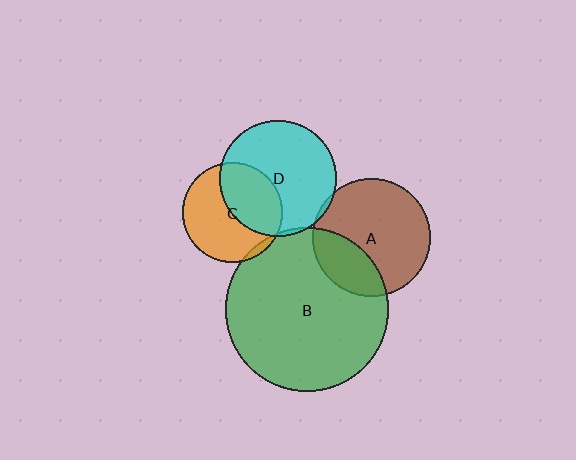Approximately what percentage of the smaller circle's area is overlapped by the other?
Approximately 5%.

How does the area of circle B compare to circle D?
Approximately 2.0 times.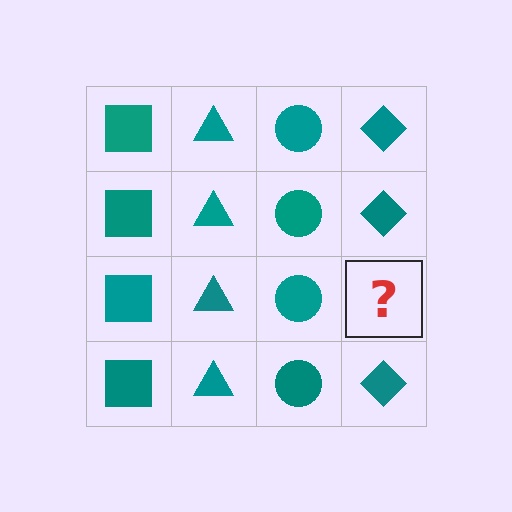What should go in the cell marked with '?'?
The missing cell should contain a teal diamond.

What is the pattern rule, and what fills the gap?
The rule is that each column has a consistent shape. The gap should be filled with a teal diamond.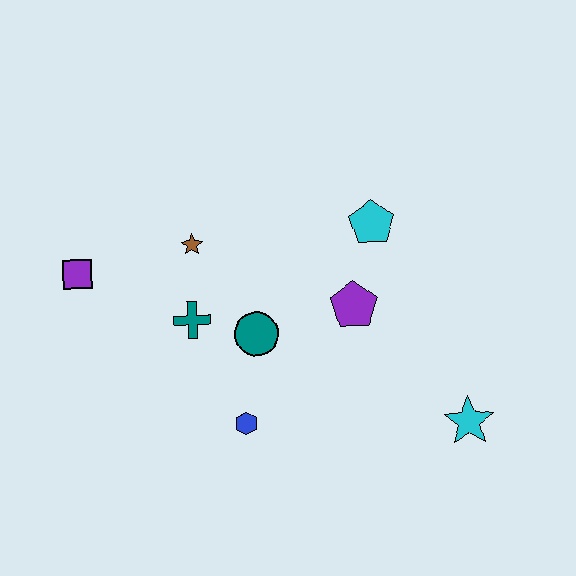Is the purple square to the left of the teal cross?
Yes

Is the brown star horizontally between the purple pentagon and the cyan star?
No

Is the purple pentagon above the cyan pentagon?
No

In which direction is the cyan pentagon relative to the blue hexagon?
The cyan pentagon is above the blue hexagon.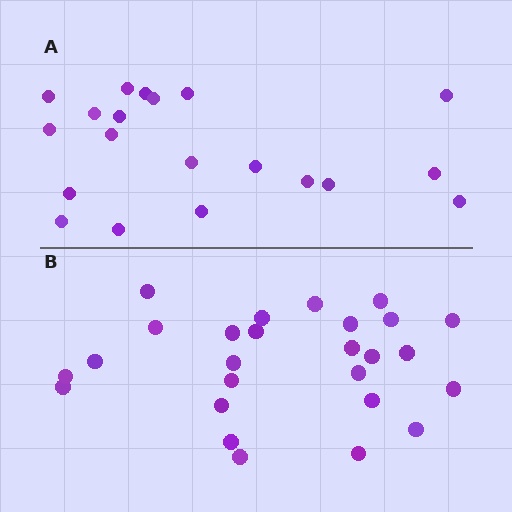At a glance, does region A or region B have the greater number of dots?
Region B (the bottom region) has more dots.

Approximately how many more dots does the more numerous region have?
Region B has about 6 more dots than region A.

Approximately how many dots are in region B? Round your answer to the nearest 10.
About 30 dots. (The exact count is 26, which rounds to 30.)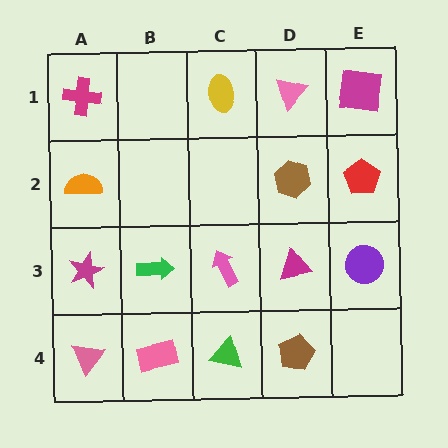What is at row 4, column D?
A brown pentagon.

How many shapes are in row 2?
3 shapes.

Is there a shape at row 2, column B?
No, that cell is empty.